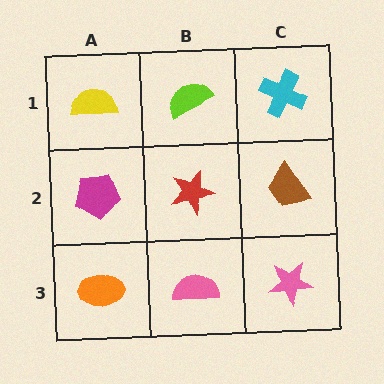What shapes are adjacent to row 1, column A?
A magenta pentagon (row 2, column A), a lime semicircle (row 1, column B).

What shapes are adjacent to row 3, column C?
A brown trapezoid (row 2, column C), a pink semicircle (row 3, column B).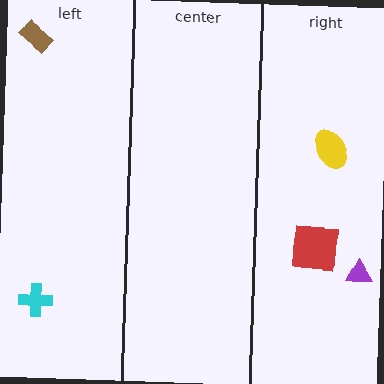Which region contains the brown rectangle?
The left region.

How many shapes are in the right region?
3.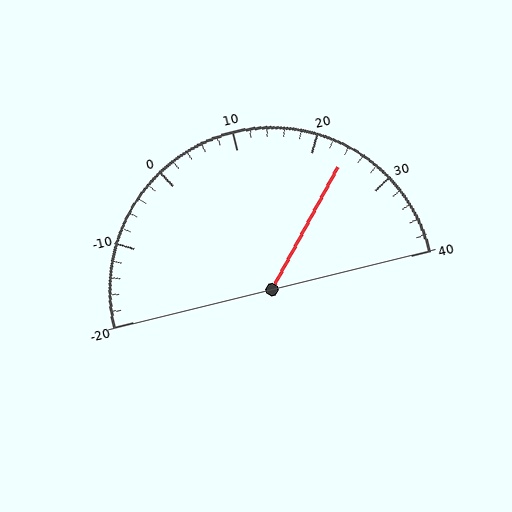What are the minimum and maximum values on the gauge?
The gauge ranges from -20 to 40.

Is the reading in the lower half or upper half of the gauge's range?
The reading is in the upper half of the range (-20 to 40).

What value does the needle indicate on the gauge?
The needle indicates approximately 24.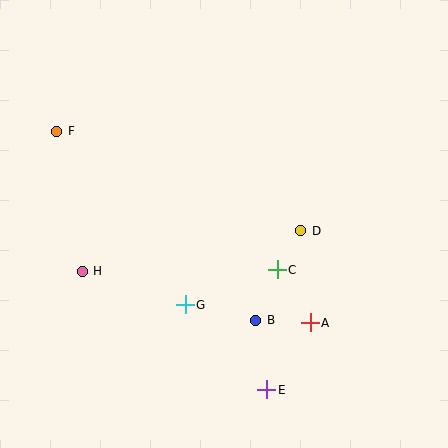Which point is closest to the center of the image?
Point C at (277, 270) is closest to the center.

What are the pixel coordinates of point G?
Point G is at (185, 305).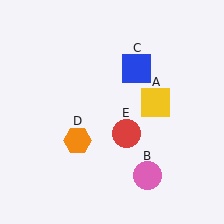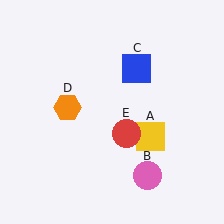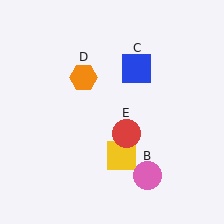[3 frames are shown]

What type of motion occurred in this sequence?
The yellow square (object A), orange hexagon (object D) rotated clockwise around the center of the scene.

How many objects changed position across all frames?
2 objects changed position: yellow square (object A), orange hexagon (object D).